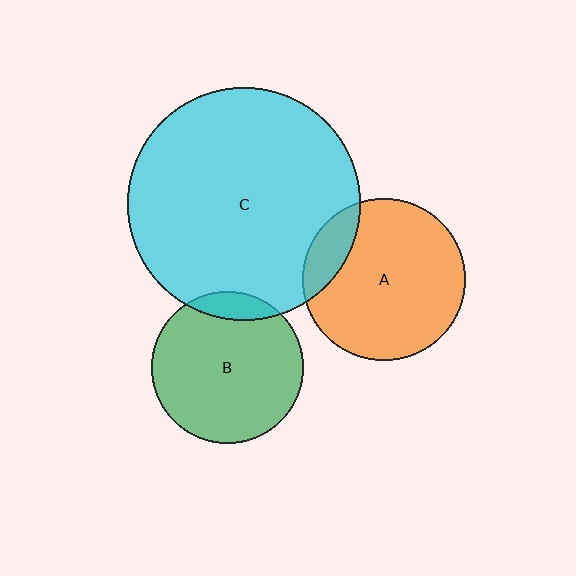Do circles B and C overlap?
Yes.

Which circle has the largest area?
Circle C (cyan).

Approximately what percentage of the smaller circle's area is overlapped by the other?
Approximately 10%.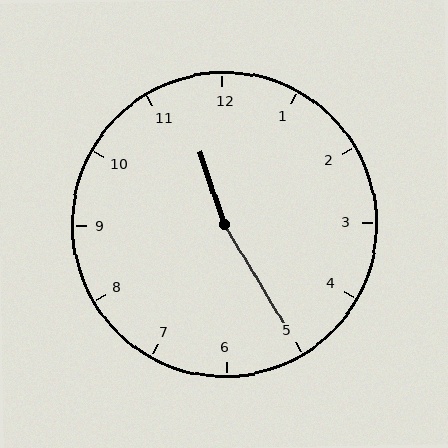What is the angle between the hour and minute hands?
Approximately 168 degrees.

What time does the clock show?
11:25.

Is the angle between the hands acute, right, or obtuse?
It is obtuse.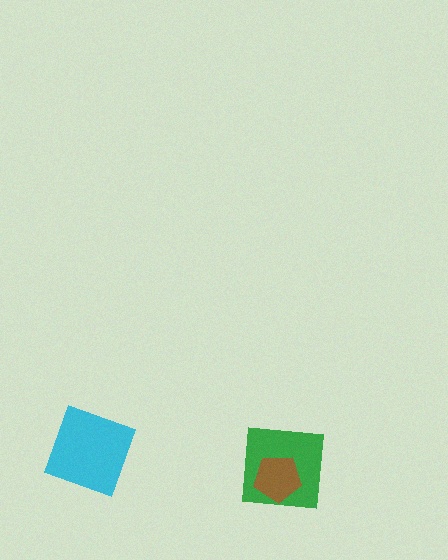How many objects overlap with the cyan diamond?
0 objects overlap with the cyan diamond.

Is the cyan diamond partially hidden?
No, no other shape covers it.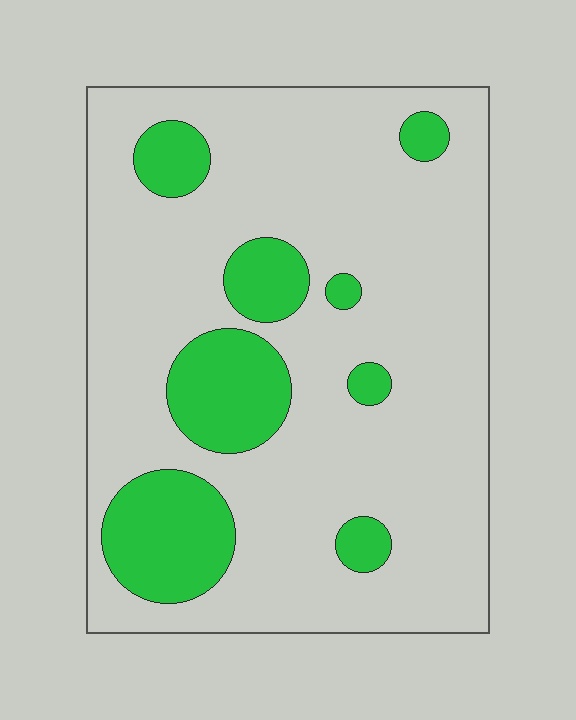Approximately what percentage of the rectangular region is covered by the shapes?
Approximately 20%.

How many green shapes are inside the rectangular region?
8.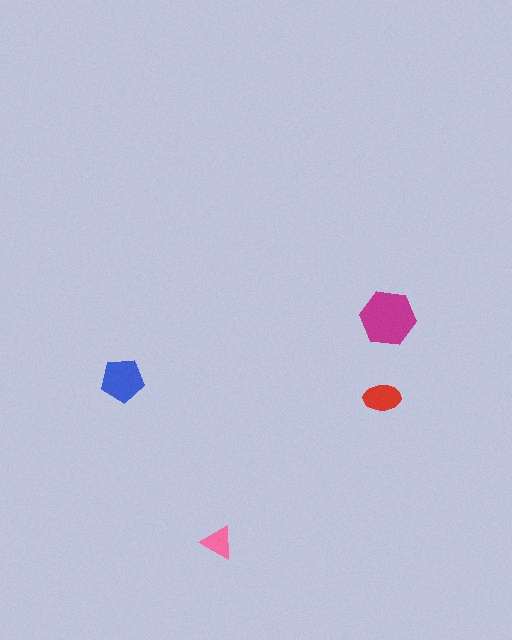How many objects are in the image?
There are 4 objects in the image.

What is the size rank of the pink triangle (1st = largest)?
4th.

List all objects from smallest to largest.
The pink triangle, the red ellipse, the blue pentagon, the magenta hexagon.